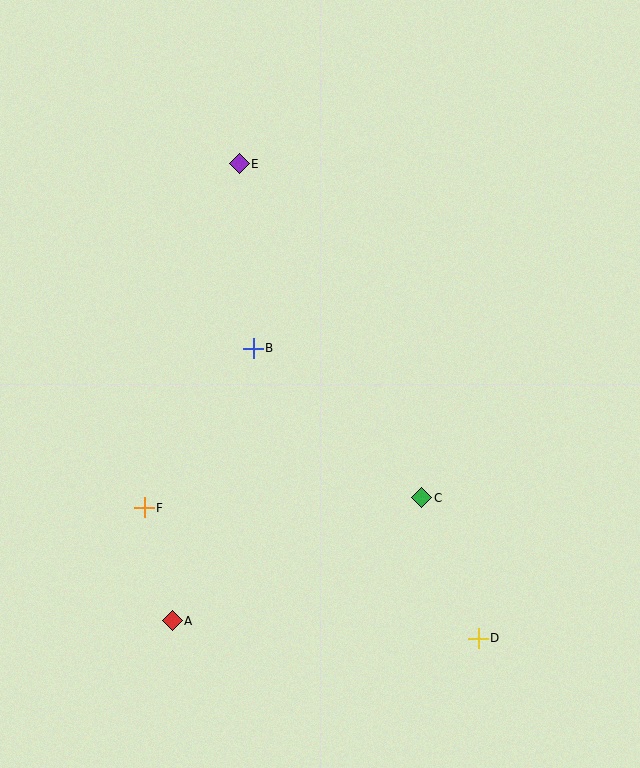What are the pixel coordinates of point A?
Point A is at (172, 621).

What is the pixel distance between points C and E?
The distance between C and E is 381 pixels.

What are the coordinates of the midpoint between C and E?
The midpoint between C and E is at (331, 331).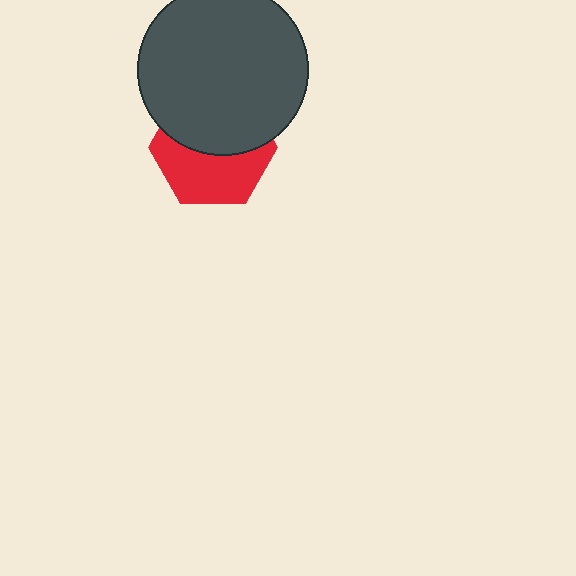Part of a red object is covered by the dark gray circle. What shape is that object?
It is a hexagon.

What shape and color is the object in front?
The object in front is a dark gray circle.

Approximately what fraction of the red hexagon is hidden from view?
Roughly 51% of the red hexagon is hidden behind the dark gray circle.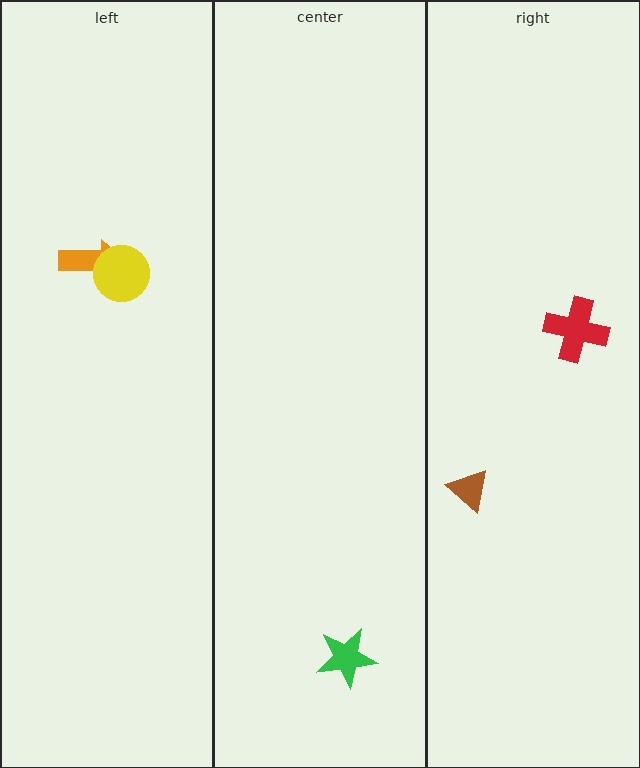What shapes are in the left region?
The orange arrow, the yellow circle.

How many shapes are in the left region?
2.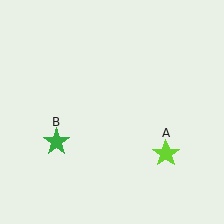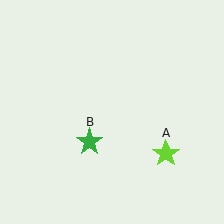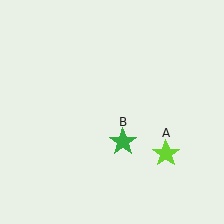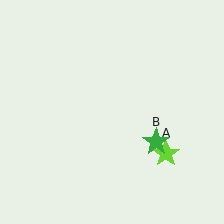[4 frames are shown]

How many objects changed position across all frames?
1 object changed position: green star (object B).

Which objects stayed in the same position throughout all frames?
Lime star (object A) remained stationary.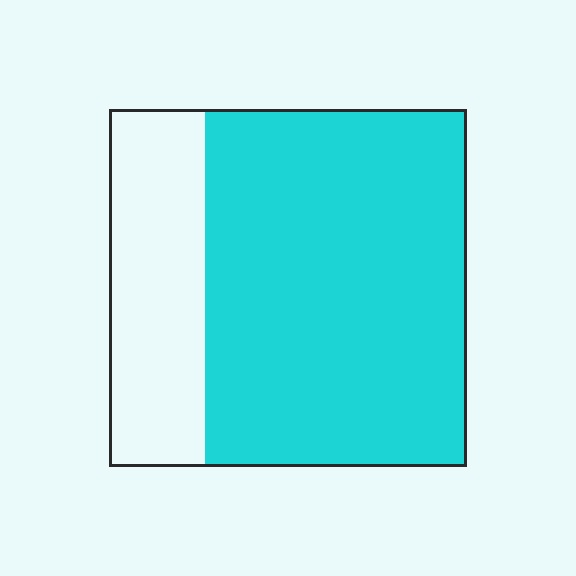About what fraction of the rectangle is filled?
About three quarters (3/4).